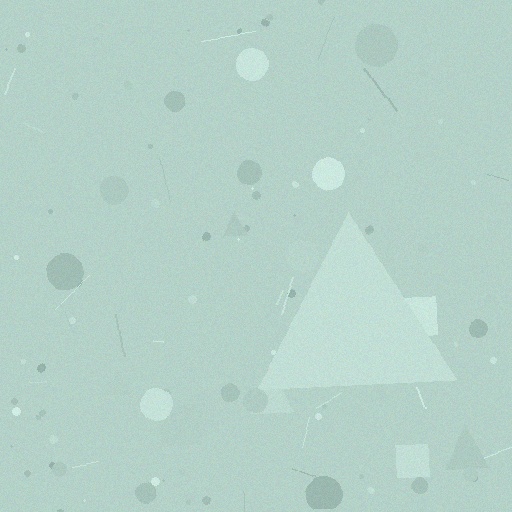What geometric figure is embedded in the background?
A triangle is embedded in the background.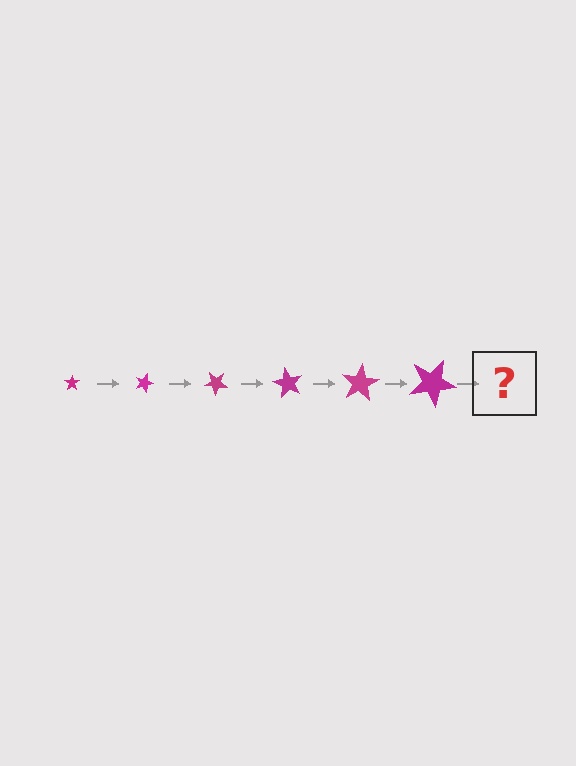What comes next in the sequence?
The next element should be a star, larger than the previous one and rotated 120 degrees from the start.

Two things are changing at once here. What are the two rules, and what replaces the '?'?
The two rules are that the star grows larger each step and it rotates 20 degrees each step. The '?' should be a star, larger than the previous one and rotated 120 degrees from the start.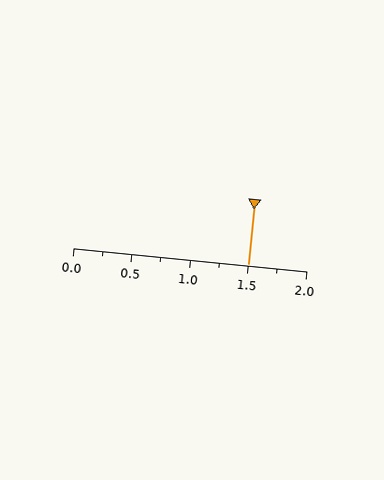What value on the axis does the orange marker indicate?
The marker indicates approximately 1.5.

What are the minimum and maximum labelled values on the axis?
The axis runs from 0.0 to 2.0.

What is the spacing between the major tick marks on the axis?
The major ticks are spaced 0.5 apart.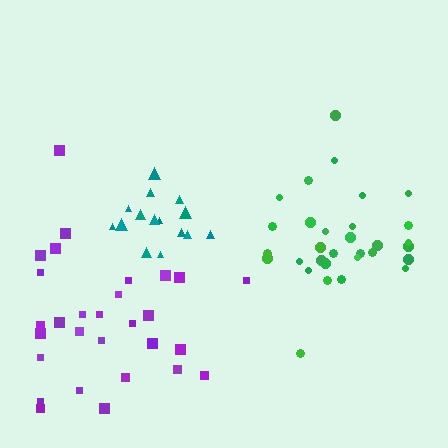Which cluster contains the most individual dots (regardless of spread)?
Green (31).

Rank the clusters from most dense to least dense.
teal, green, purple.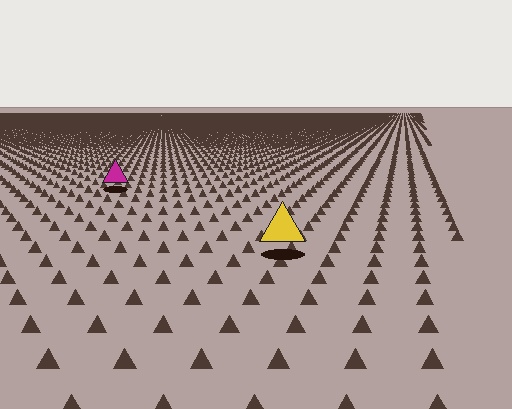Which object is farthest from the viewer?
The magenta triangle is farthest from the viewer. It appears smaller and the ground texture around it is denser.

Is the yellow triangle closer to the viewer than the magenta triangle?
Yes. The yellow triangle is closer — you can tell from the texture gradient: the ground texture is coarser near it.